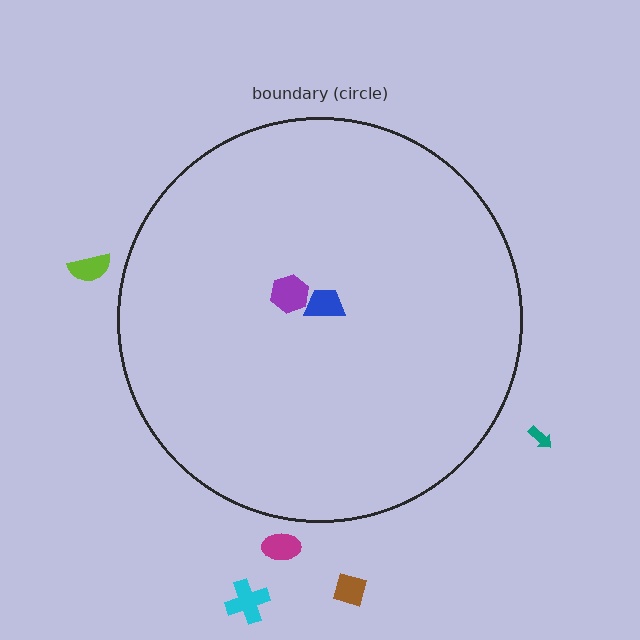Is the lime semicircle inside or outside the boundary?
Outside.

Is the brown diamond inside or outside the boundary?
Outside.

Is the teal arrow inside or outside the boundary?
Outside.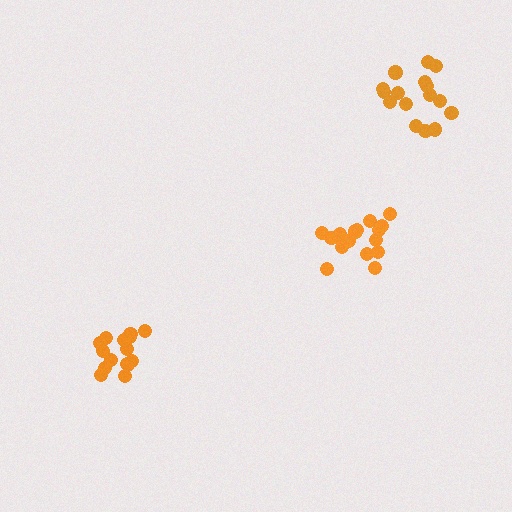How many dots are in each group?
Group 1: 17 dots, Group 2: 15 dots, Group 3: 16 dots (48 total).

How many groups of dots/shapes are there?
There are 3 groups.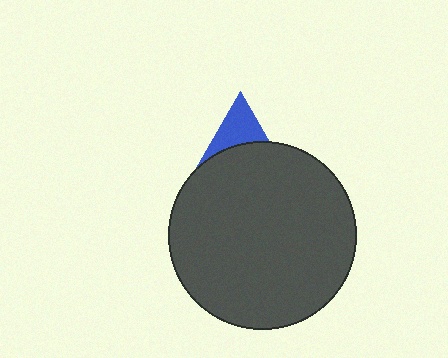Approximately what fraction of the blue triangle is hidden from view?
Roughly 69% of the blue triangle is hidden behind the dark gray circle.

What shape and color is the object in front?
The object in front is a dark gray circle.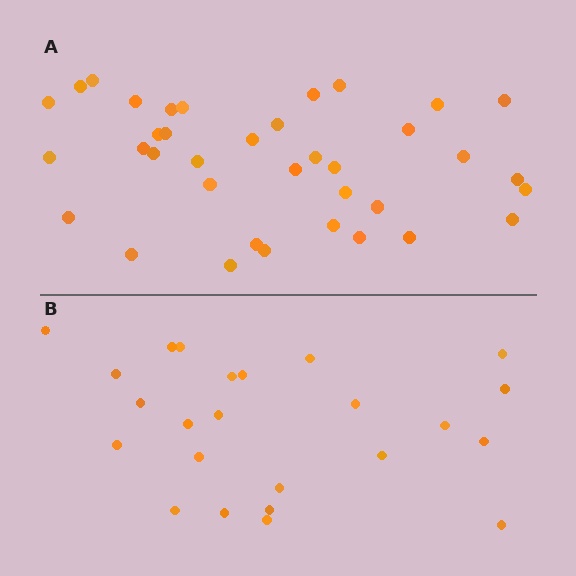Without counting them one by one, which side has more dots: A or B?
Region A (the top region) has more dots.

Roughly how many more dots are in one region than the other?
Region A has approximately 15 more dots than region B.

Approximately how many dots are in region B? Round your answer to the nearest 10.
About 20 dots. (The exact count is 24, which rounds to 20.)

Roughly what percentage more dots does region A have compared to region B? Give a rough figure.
About 55% more.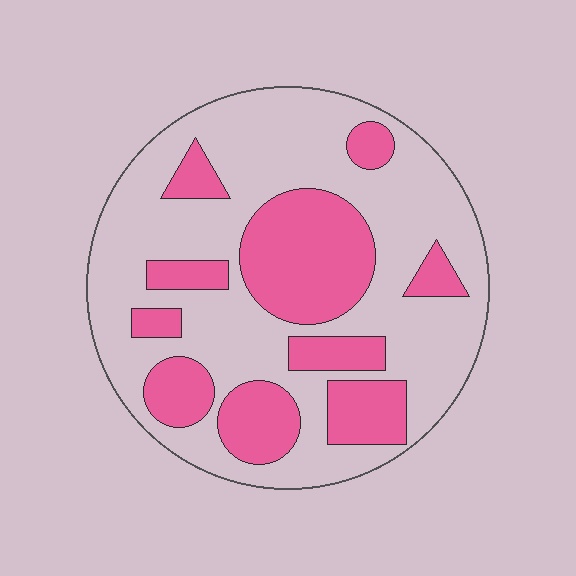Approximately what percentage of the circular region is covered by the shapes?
Approximately 35%.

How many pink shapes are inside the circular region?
10.